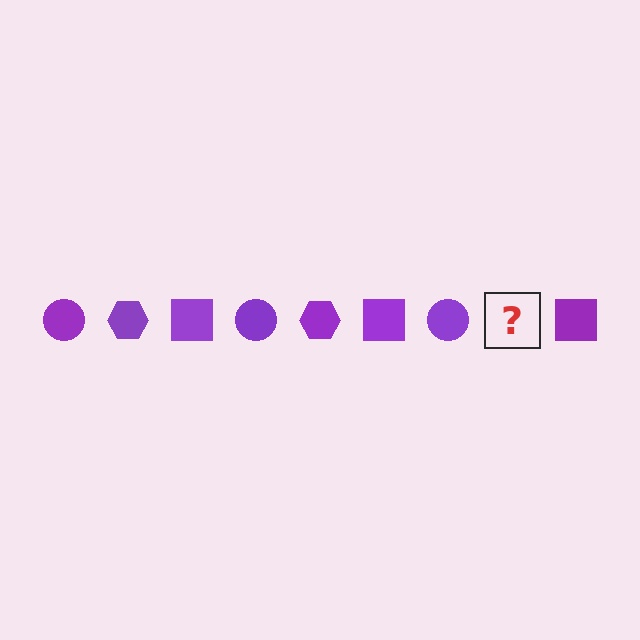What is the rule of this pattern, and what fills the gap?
The rule is that the pattern cycles through circle, hexagon, square shapes in purple. The gap should be filled with a purple hexagon.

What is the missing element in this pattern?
The missing element is a purple hexagon.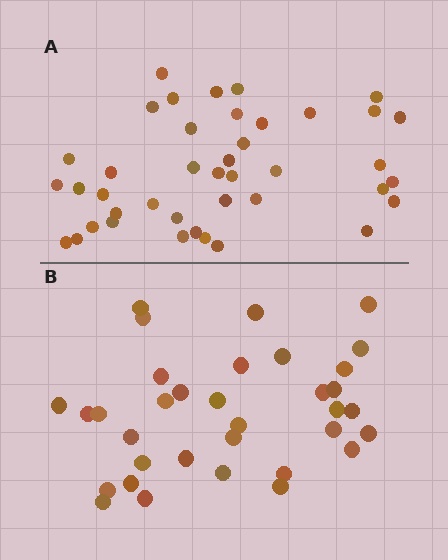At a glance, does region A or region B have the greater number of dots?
Region A (the top region) has more dots.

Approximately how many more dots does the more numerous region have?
Region A has roughly 8 or so more dots than region B.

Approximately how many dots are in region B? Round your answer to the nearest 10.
About 30 dots. (The exact count is 34, which rounds to 30.)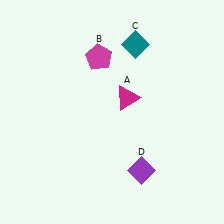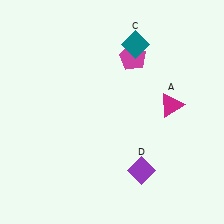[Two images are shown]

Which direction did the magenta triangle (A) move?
The magenta triangle (A) moved right.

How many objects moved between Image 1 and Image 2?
2 objects moved between the two images.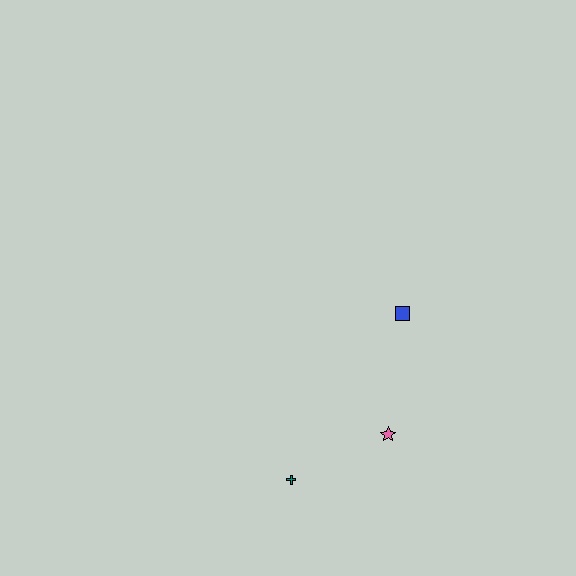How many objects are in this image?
There are 3 objects.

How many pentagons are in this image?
There are no pentagons.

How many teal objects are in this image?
There is 1 teal object.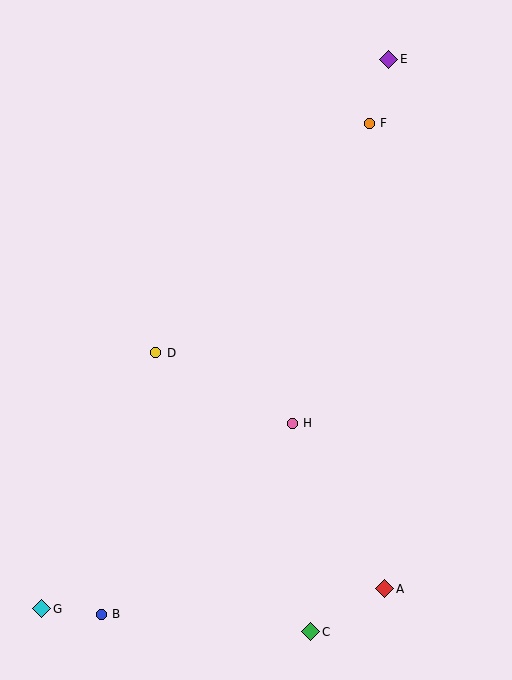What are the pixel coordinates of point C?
Point C is at (311, 632).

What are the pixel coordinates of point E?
Point E is at (389, 59).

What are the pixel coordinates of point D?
Point D is at (156, 353).